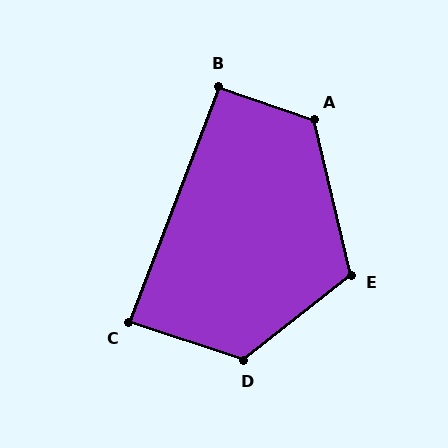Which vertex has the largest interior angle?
D, at approximately 124 degrees.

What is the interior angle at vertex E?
Approximately 115 degrees (obtuse).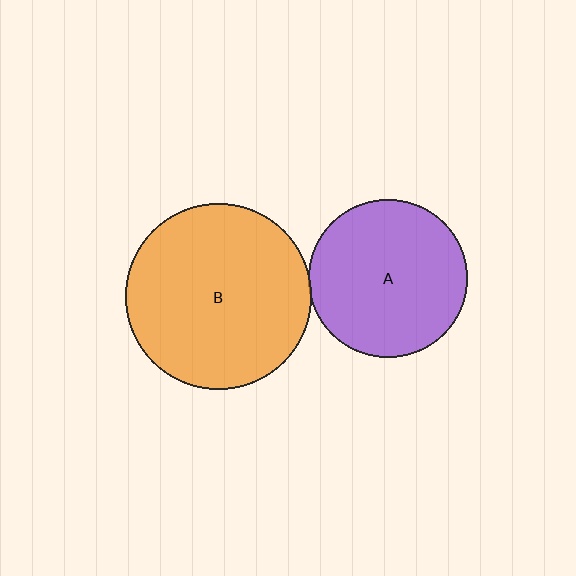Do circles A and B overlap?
Yes.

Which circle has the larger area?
Circle B (orange).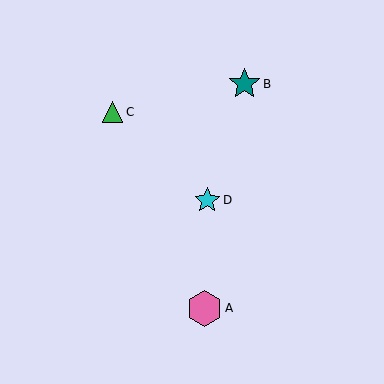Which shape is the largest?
The pink hexagon (labeled A) is the largest.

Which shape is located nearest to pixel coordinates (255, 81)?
The teal star (labeled B) at (244, 84) is nearest to that location.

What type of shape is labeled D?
Shape D is a cyan star.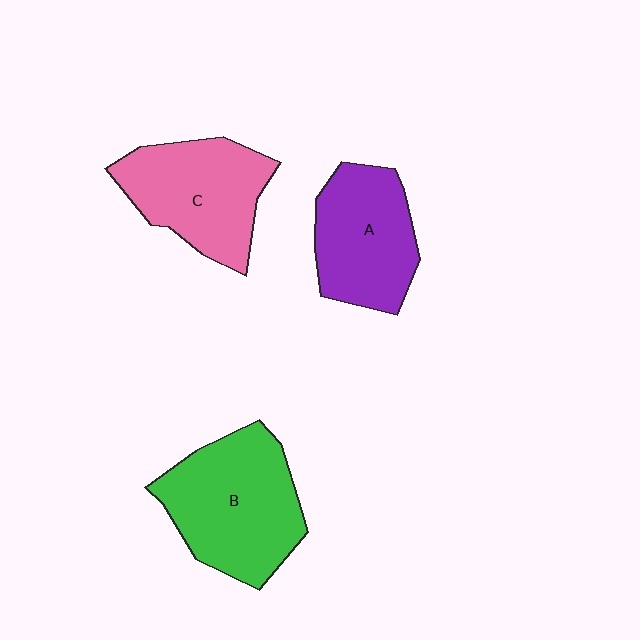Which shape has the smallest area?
Shape A (purple).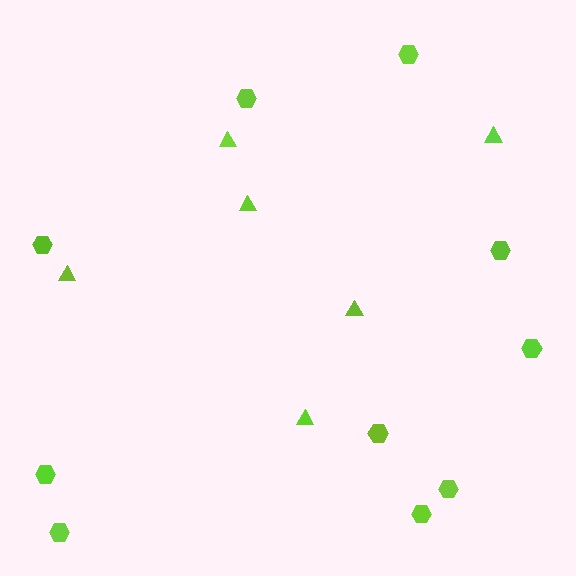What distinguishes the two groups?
There are 2 groups: one group of hexagons (10) and one group of triangles (6).